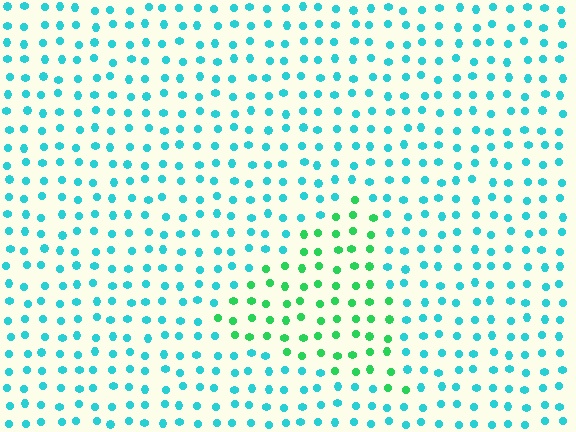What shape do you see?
I see a triangle.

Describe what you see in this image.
The image is filled with small cyan elements in a uniform arrangement. A triangle-shaped region is visible where the elements are tinted to a slightly different hue, forming a subtle color boundary.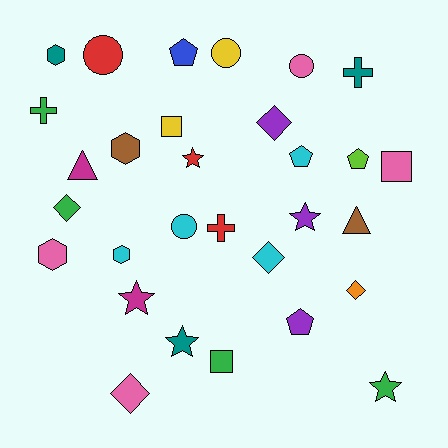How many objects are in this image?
There are 30 objects.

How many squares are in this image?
There are 3 squares.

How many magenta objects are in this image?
There are 2 magenta objects.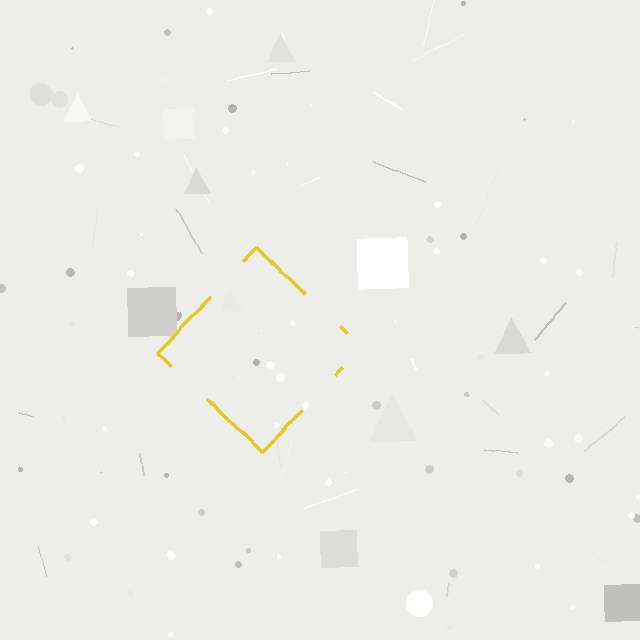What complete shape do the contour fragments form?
The contour fragments form a diamond.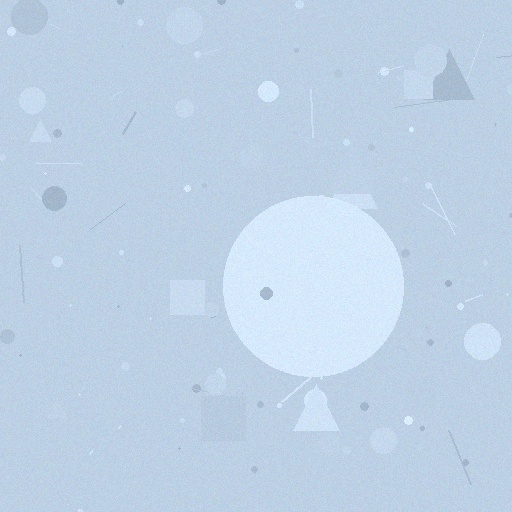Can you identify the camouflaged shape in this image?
The camouflaged shape is a circle.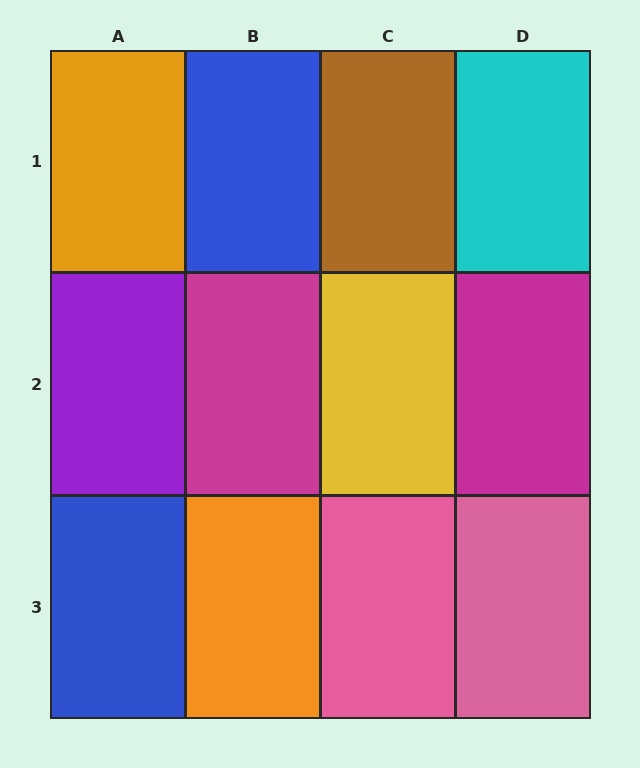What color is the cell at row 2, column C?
Yellow.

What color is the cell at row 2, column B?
Magenta.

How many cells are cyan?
1 cell is cyan.